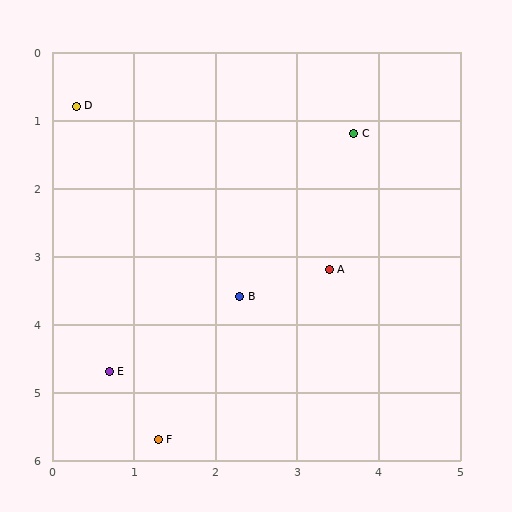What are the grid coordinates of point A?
Point A is at approximately (3.4, 3.2).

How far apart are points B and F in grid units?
Points B and F are about 2.3 grid units apart.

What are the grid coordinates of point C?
Point C is at approximately (3.7, 1.2).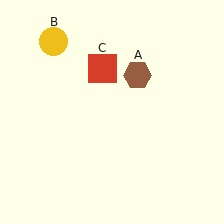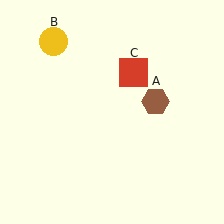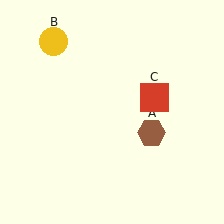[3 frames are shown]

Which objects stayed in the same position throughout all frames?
Yellow circle (object B) remained stationary.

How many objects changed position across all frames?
2 objects changed position: brown hexagon (object A), red square (object C).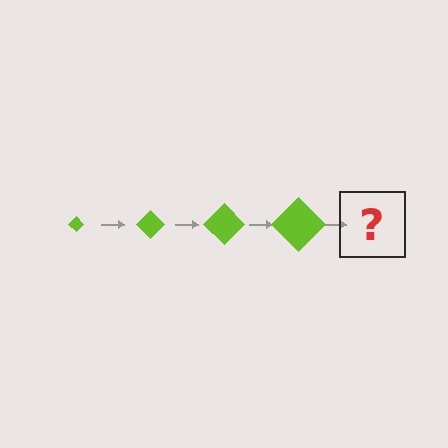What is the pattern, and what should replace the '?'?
The pattern is that the diamond gets progressively larger each step. The '?' should be a lime diamond, larger than the previous one.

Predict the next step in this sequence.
The next step is a lime diamond, larger than the previous one.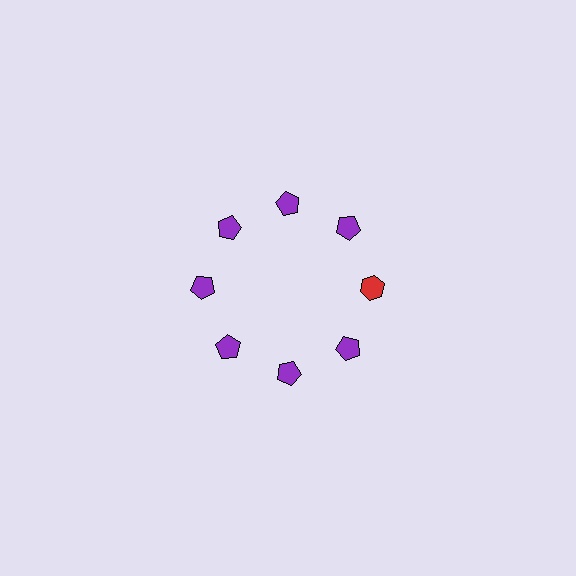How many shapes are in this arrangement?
There are 8 shapes arranged in a ring pattern.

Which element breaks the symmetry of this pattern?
The red hexagon at roughly the 3 o'clock position breaks the symmetry. All other shapes are purple pentagons.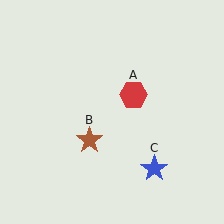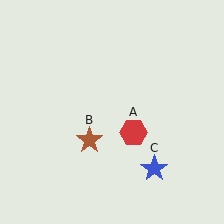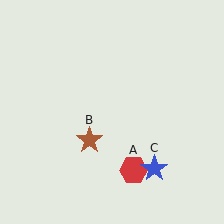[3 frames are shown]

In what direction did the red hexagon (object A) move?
The red hexagon (object A) moved down.